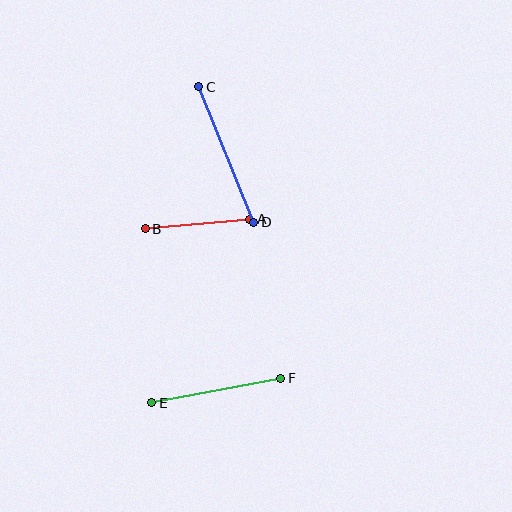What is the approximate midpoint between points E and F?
The midpoint is at approximately (216, 390) pixels.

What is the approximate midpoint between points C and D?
The midpoint is at approximately (226, 155) pixels.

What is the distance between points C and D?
The distance is approximately 146 pixels.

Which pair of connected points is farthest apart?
Points C and D are farthest apart.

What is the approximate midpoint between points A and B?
The midpoint is at approximately (197, 224) pixels.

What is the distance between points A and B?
The distance is approximately 105 pixels.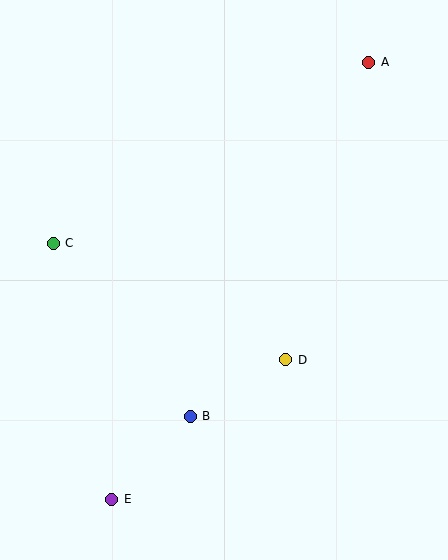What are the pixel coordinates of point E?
Point E is at (112, 499).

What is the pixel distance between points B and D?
The distance between B and D is 111 pixels.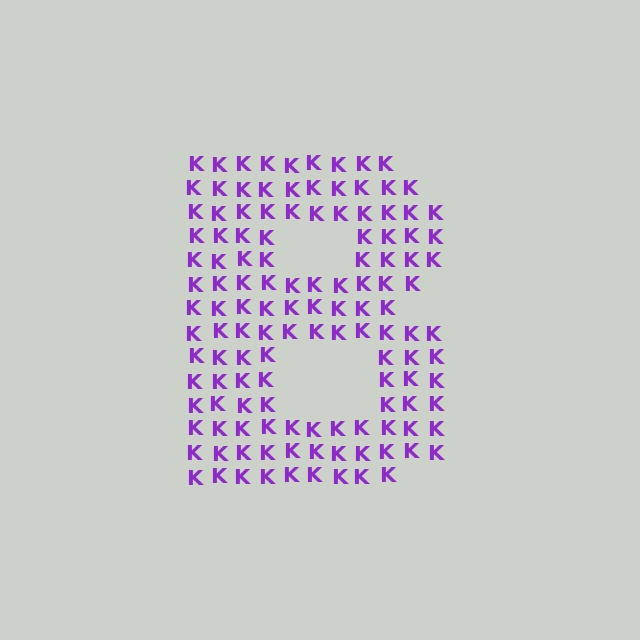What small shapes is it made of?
It is made of small letter K's.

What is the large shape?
The large shape is the letter B.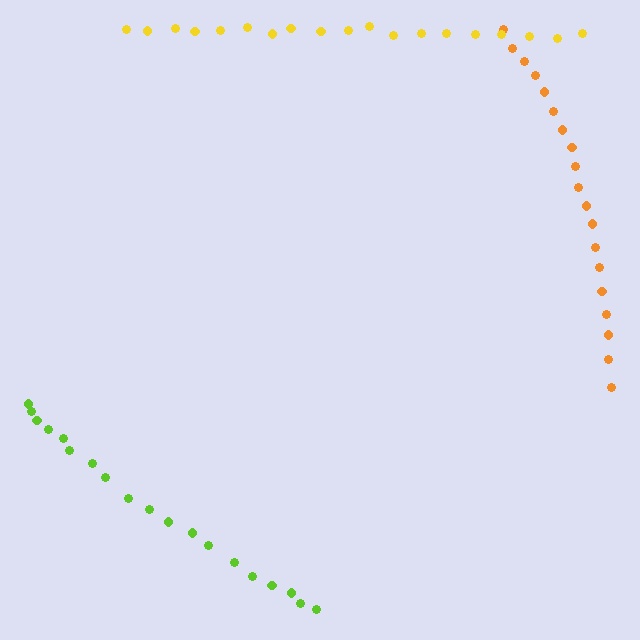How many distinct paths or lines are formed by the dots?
There are 3 distinct paths.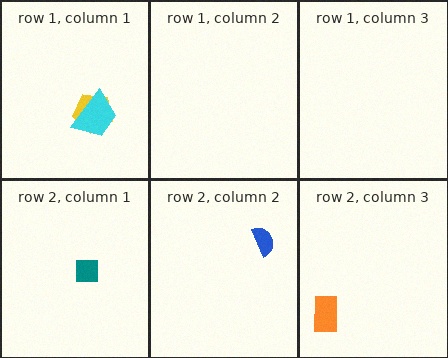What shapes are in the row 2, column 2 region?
The blue semicircle.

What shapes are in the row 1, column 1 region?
The yellow pentagon, the cyan trapezoid.